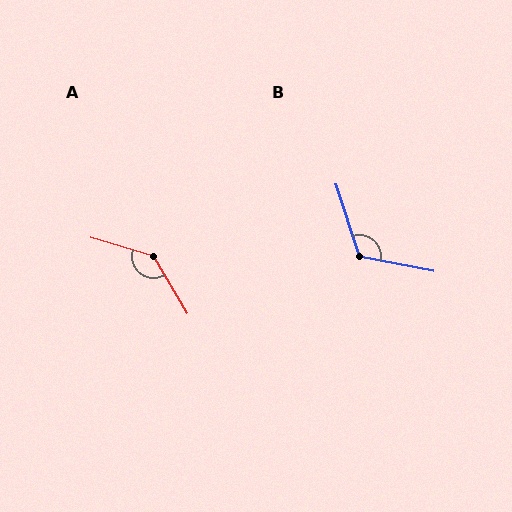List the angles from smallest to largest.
B (119°), A (137°).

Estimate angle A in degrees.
Approximately 137 degrees.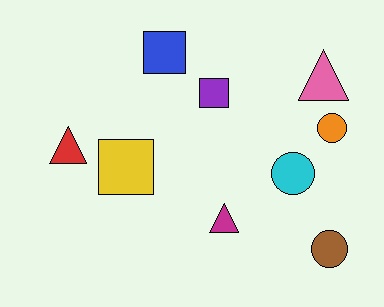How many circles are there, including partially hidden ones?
There are 3 circles.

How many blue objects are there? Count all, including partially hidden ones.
There is 1 blue object.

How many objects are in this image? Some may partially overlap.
There are 9 objects.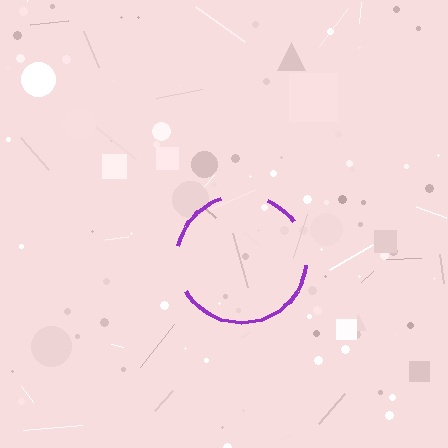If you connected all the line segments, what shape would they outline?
They would outline a circle.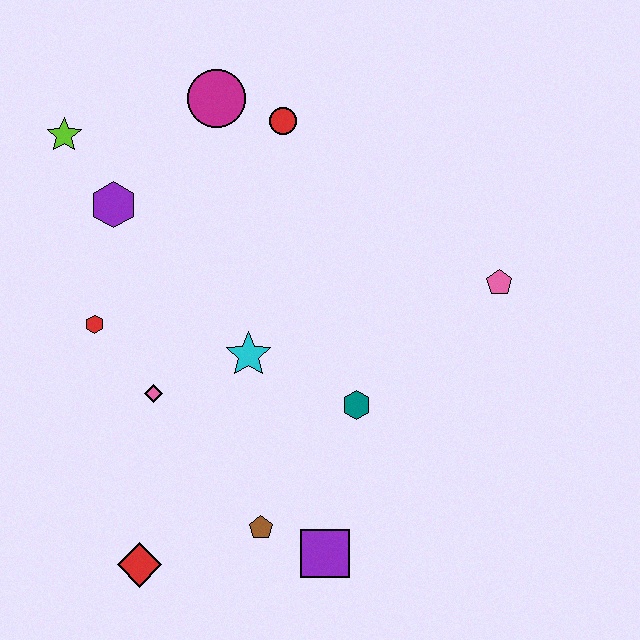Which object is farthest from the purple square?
The lime star is farthest from the purple square.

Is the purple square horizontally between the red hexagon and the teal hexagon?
Yes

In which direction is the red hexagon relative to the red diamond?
The red hexagon is above the red diamond.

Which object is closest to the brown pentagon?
The purple square is closest to the brown pentagon.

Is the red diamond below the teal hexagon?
Yes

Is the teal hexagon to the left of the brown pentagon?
No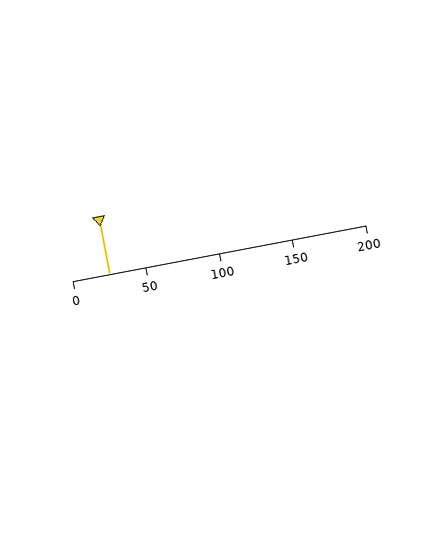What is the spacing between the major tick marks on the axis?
The major ticks are spaced 50 apart.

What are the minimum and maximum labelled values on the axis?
The axis runs from 0 to 200.